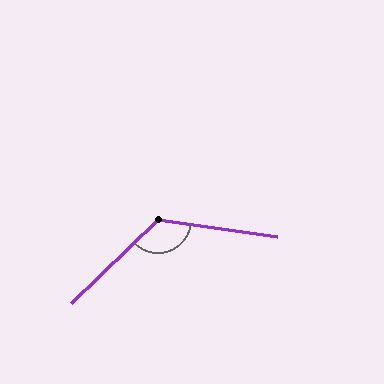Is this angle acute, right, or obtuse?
It is obtuse.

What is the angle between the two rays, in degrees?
Approximately 129 degrees.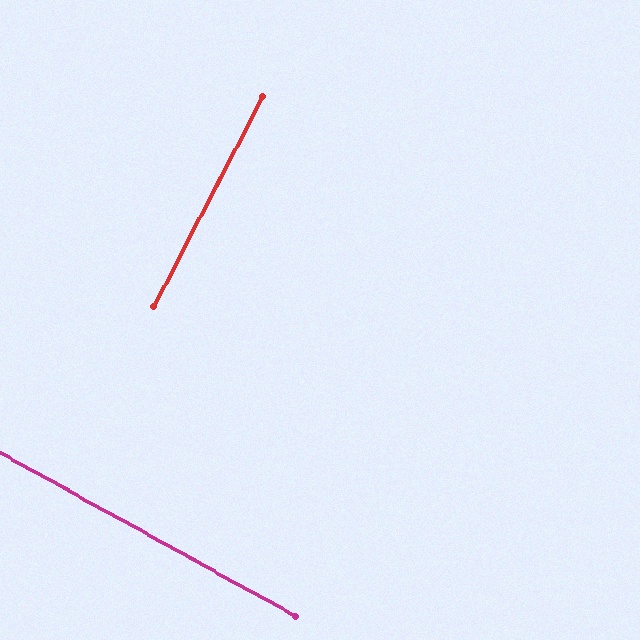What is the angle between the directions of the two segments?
Approximately 89 degrees.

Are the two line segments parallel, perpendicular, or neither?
Perpendicular — they meet at approximately 89°.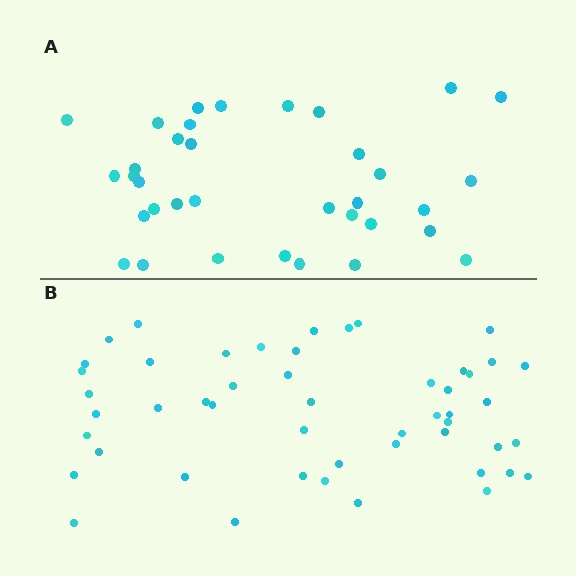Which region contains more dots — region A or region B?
Region B (the bottom region) has more dots.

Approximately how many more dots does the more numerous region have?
Region B has approximately 15 more dots than region A.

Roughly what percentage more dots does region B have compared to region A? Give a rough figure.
About 45% more.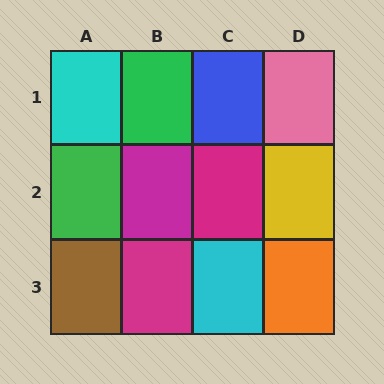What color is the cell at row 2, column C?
Magenta.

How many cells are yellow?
1 cell is yellow.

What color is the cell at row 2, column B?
Magenta.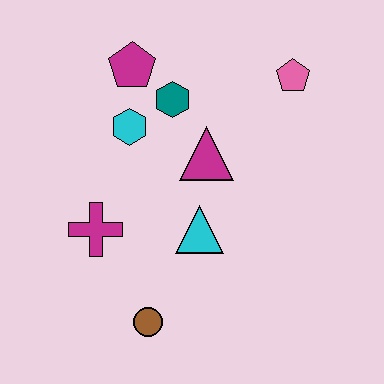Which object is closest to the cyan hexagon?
The teal hexagon is closest to the cyan hexagon.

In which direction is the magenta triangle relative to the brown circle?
The magenta triangle is above the brown circle.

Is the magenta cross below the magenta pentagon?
Yes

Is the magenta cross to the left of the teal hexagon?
Yes